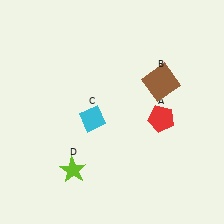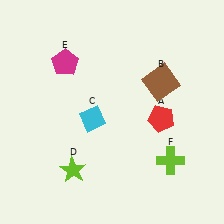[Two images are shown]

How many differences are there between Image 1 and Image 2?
There are 2 differences between the two images.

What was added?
A magenta pentagon (E), a lime cross (F) were added in Image 2.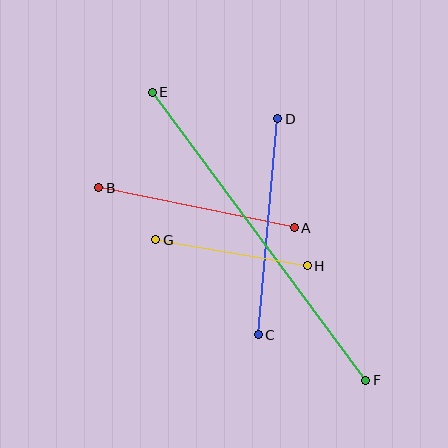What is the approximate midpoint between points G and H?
The midpoint is at approximately (232, 253) pixels.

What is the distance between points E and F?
The distance is approximately 359 pixels.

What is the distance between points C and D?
The distance is approximately 217 pixels.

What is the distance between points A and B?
The distance is approximately 200 pixels.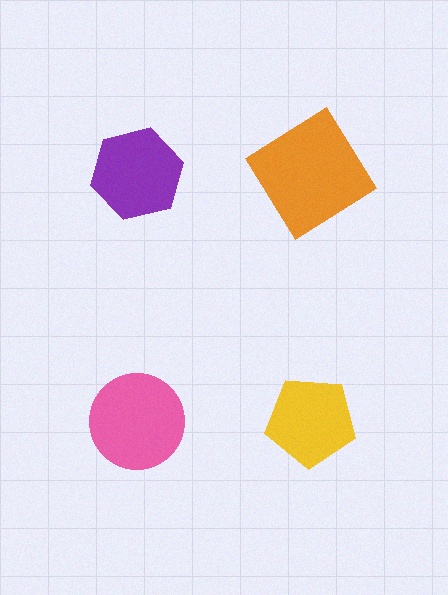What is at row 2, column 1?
A pink circle.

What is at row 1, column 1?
A purple hexagon.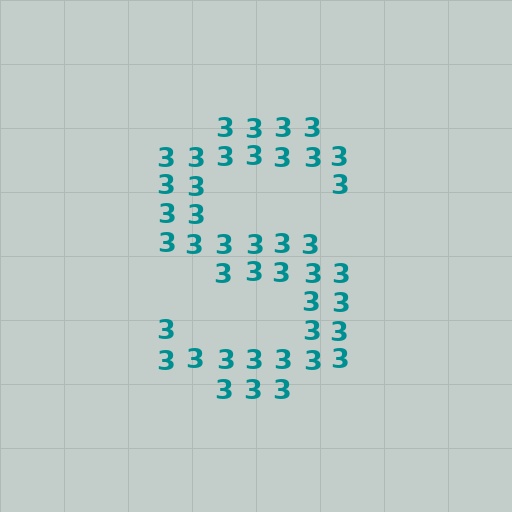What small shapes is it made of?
It is made of small digit 3's.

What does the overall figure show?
The overall figure shows the letter S.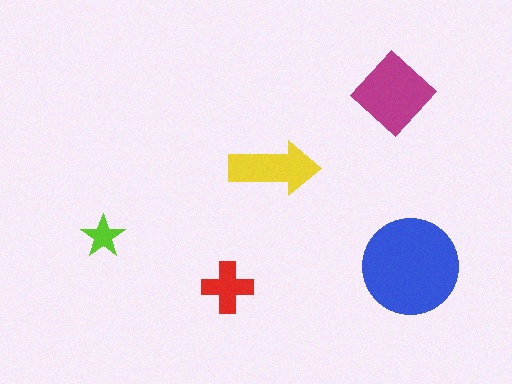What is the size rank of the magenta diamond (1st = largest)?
2nd.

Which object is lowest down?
The red cross is bottommost.